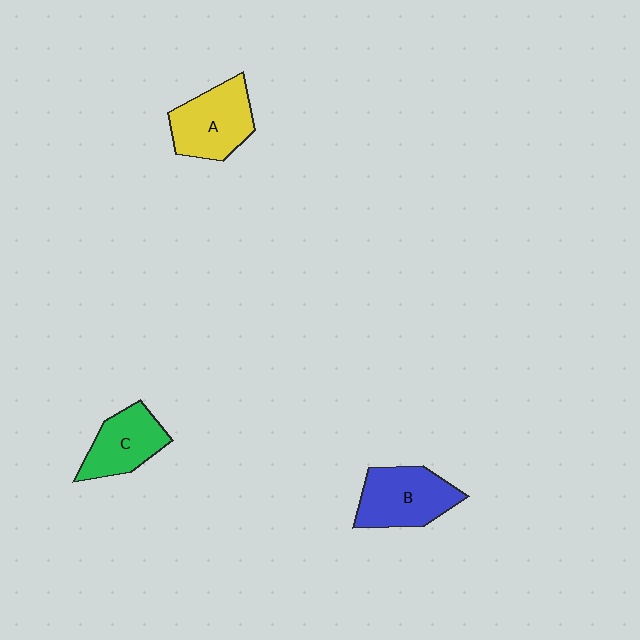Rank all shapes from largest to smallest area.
From largest to smallest: B (blue), A (yellow), C (green).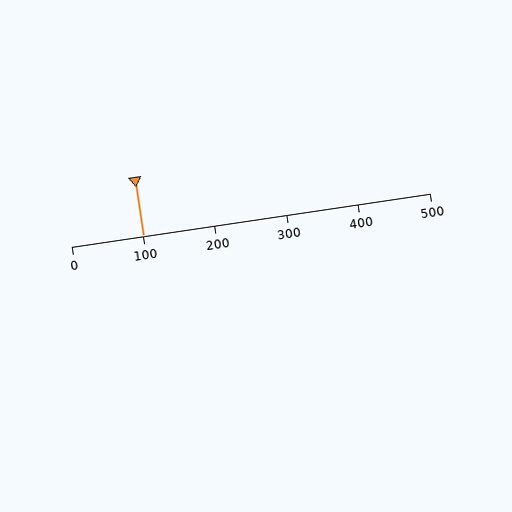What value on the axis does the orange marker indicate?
The marker indicates approximately 100.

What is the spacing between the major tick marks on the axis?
The major ticks are spaced 100 apart.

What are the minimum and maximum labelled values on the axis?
The axis runs from 0 to 500.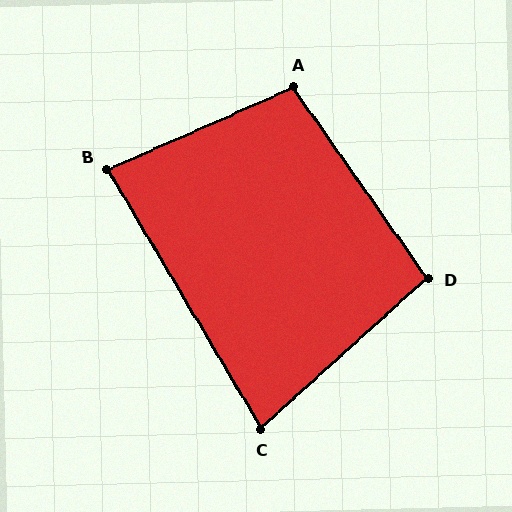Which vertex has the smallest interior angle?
C, at approximately 79 degrees.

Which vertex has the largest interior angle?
A, at approximately 101 degrees.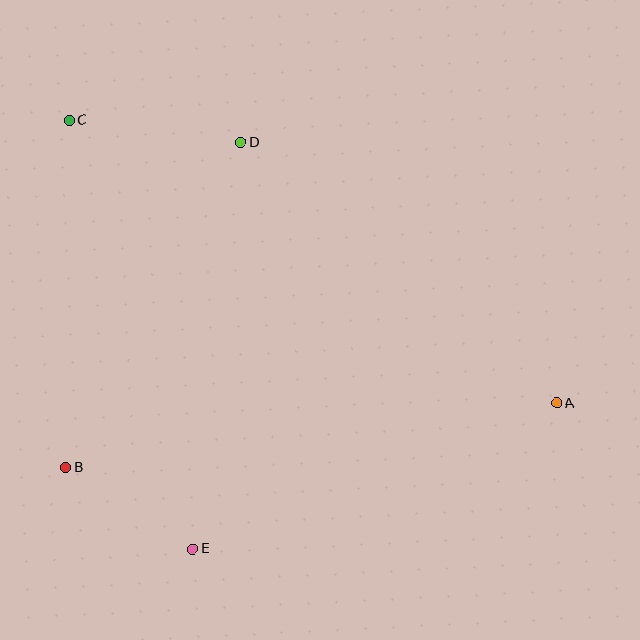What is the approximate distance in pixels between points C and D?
The distance between C and D is approximately 173 pixels.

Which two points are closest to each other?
Points B and E are closest to each other.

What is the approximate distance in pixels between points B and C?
The distance between B and C is approximately 347 pixels.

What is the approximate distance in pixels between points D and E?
The distance between D and E is approximately 409 pixels.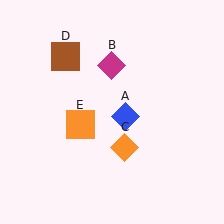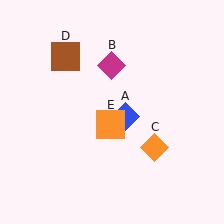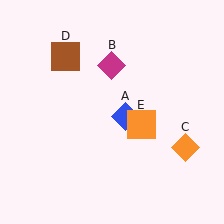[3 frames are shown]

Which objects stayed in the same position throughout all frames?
Blue diamond (object A) and magenta diamond (object B) and brown square (object D) remained stationary.